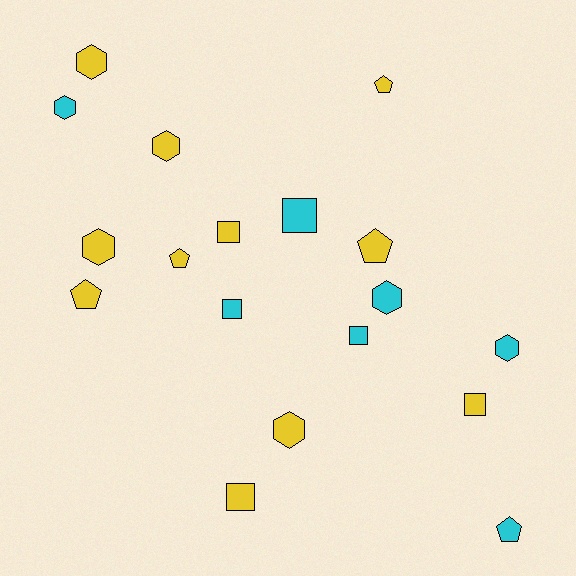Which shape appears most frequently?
Hexagon, with 7 objects.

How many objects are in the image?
There are 18 objects.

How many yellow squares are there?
There are 3 yellow squares.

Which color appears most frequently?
Yellow, with 11 objects.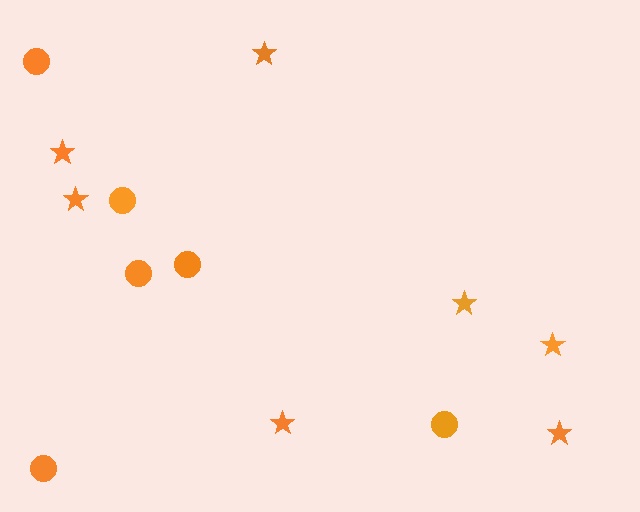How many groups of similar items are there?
There are 2 groups: one group of stars (7) and one group of circles (6).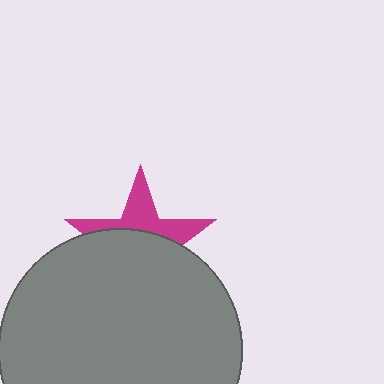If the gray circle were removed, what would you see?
You would see the complete magenta star.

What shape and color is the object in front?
The object in front is a gray circle.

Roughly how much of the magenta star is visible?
A small part of it is visible (roughly 38%).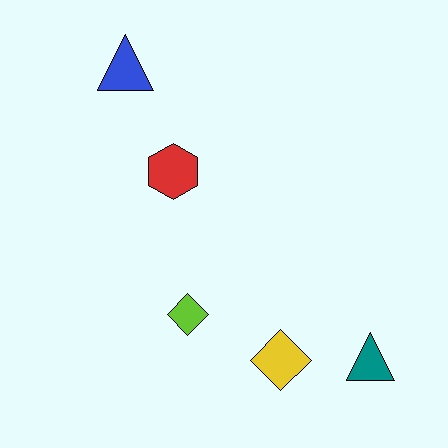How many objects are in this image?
There are 5 objects.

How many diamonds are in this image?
There are 2 diamonds.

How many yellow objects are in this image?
There is 1 yellow object.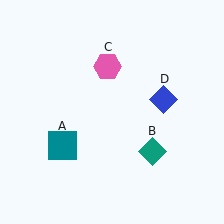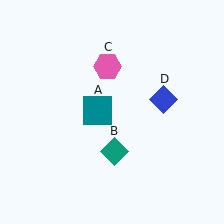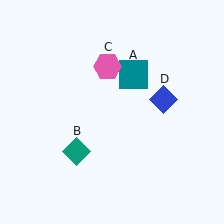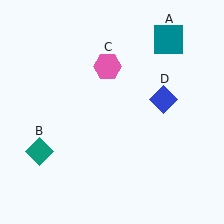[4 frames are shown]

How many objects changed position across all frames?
2 objects changed position: teal square (object A), teal diamond (object B).